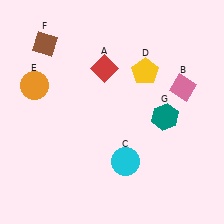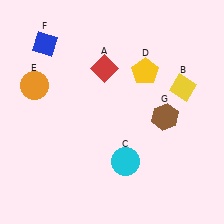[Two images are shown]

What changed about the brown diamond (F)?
In Image 1, F is brown. In Image 2, it changed to blue.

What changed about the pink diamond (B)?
In Image 1, B is pink. In Image 2, it changed to yellow.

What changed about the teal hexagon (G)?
In Image 1, G is teal. In Image 2, it changed to brown.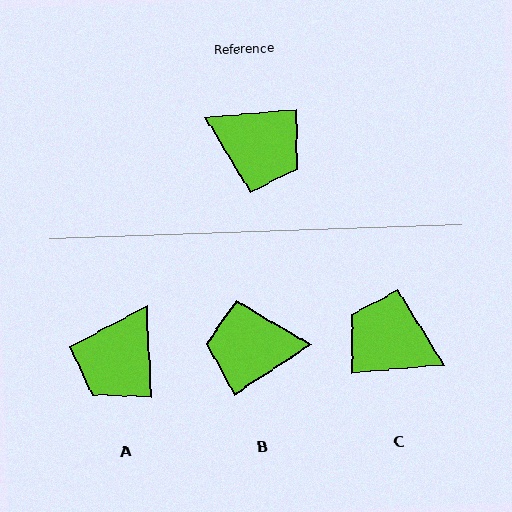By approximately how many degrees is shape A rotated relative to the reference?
Approximately 92 degrees clockwise.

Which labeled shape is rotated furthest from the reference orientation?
C, about 180 degrees away.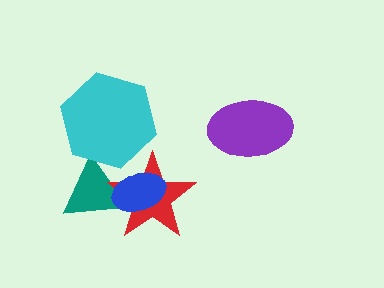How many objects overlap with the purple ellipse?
0 objects overlap with the purple ellipse.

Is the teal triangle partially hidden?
Yes, it is partially covered by another shape.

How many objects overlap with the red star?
2 objects overlap with the red star.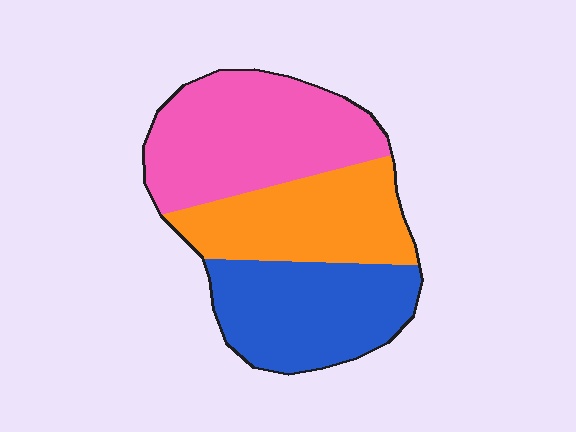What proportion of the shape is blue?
Blue covers about 30% of the shape.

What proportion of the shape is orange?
Orange takes up about one third (1/3) of the shape.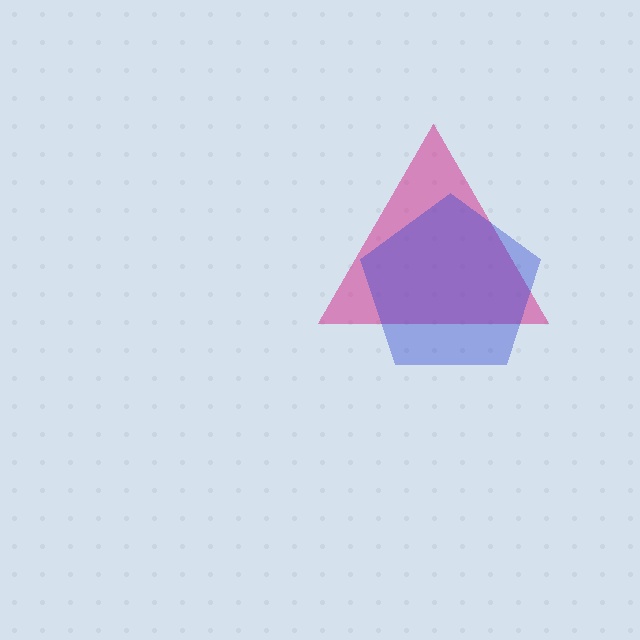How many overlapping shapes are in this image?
There are 2 overlapping shapes in the image.